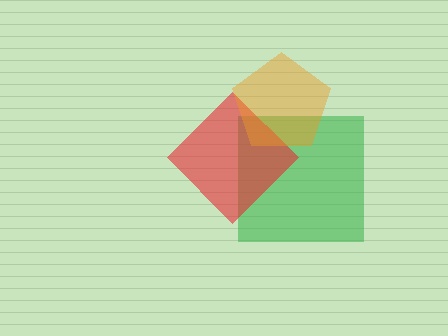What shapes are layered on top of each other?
The layered shapes are: a green square, a red diamond, an orange pentagon.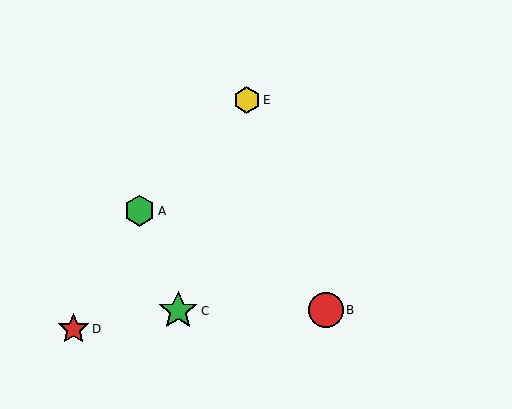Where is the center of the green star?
The center of the green star is at (178, 311).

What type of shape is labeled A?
Shape A is a green hexagon.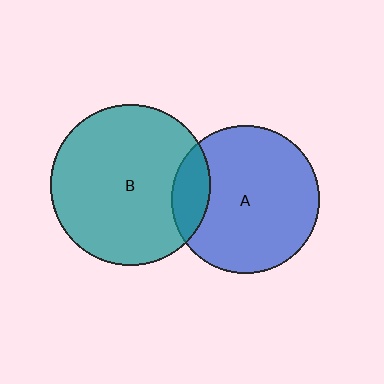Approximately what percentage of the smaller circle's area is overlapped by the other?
Approximately 15%.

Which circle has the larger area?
Circle B (teal).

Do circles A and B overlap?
Yes.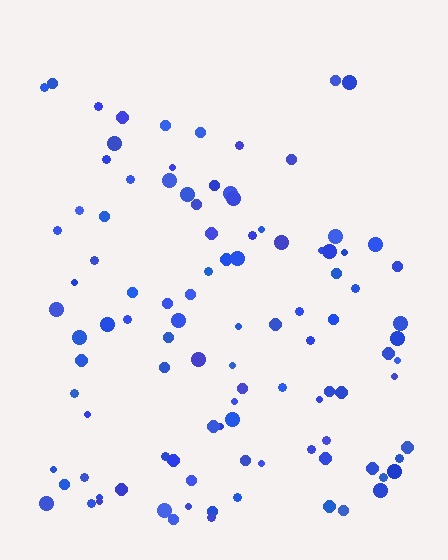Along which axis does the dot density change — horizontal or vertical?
Vertical.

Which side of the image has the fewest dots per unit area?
The top.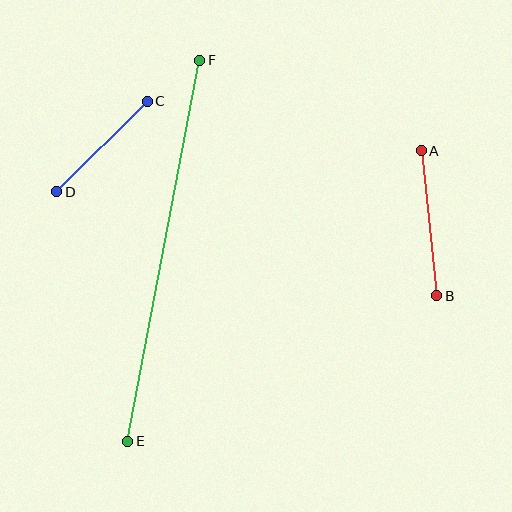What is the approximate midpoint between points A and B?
The midpoint is at approximately (429, 223) pixels.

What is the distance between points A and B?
The distance is approximately 146 pixels.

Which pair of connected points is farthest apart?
Points E and F are farthest apart.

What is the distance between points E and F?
The distance is approximately 388 pixels.